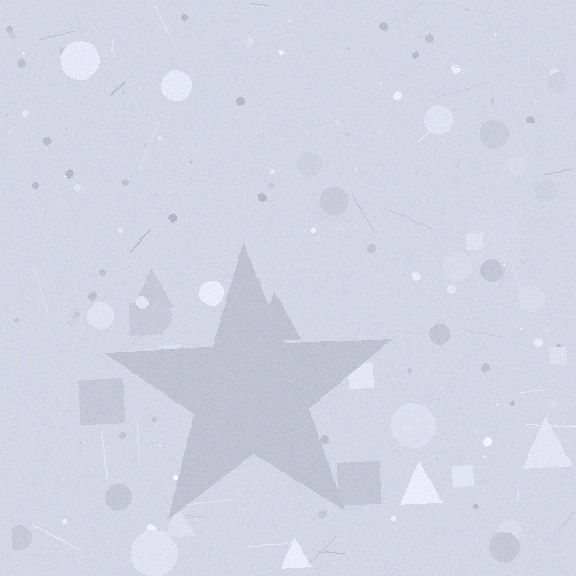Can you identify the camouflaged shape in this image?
The camouflaged shape is a star.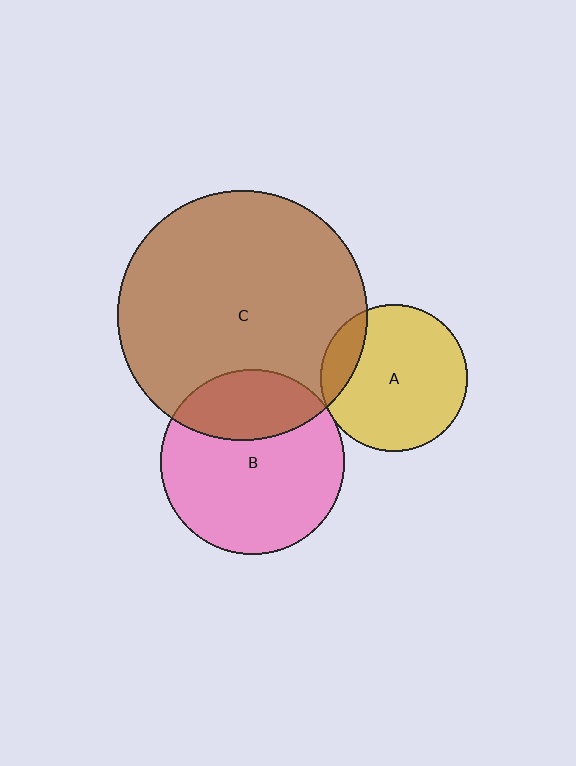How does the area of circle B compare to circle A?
Approximately 1.6 times.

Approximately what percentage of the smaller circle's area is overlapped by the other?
Approximately 5%.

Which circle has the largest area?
Circle C (brown).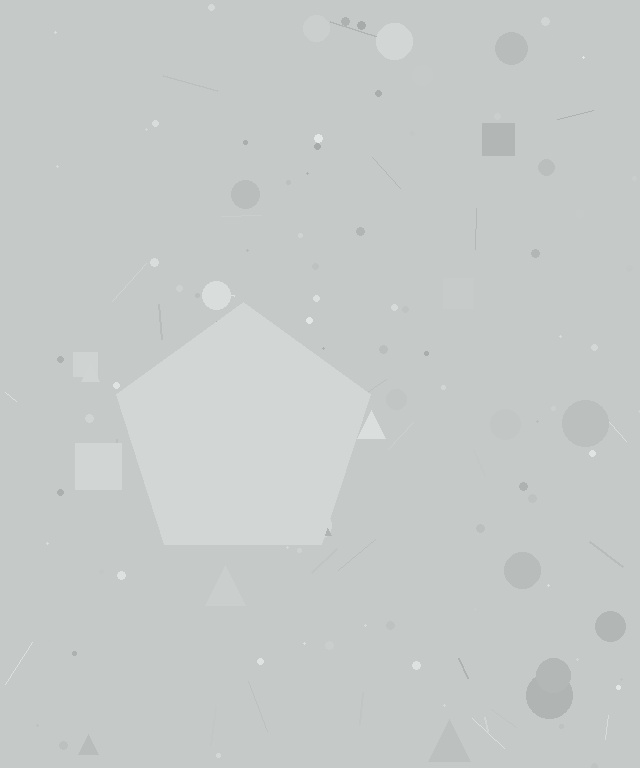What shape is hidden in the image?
A pentagon is hidden in the image.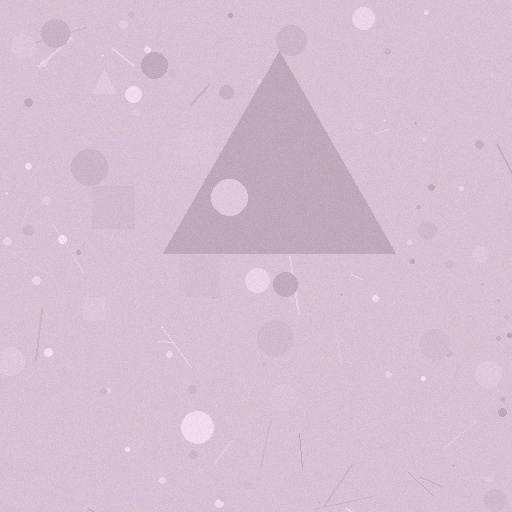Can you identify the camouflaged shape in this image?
The camouflaged shape is a triangle.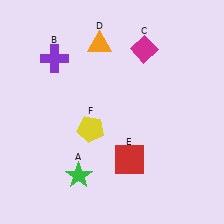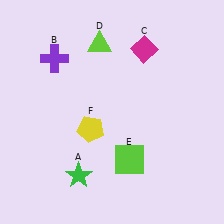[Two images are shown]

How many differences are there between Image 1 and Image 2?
There are 2 differences between the two images.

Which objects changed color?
D changed from orange to lime. E changed from red to lime.